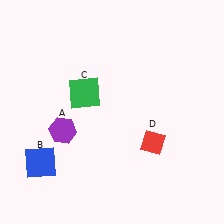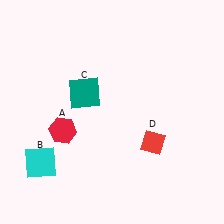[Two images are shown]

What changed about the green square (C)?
In Image 1, C is green. In Image 2, it changed to teal.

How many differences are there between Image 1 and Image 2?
There are 3 differences between the two images.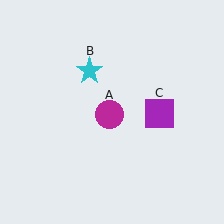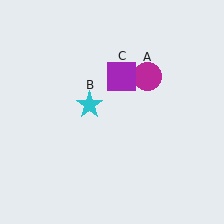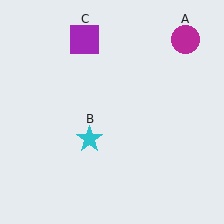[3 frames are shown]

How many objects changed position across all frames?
3 objects changed position: magenta circle (object A), cyan star (object B), purple square (object C).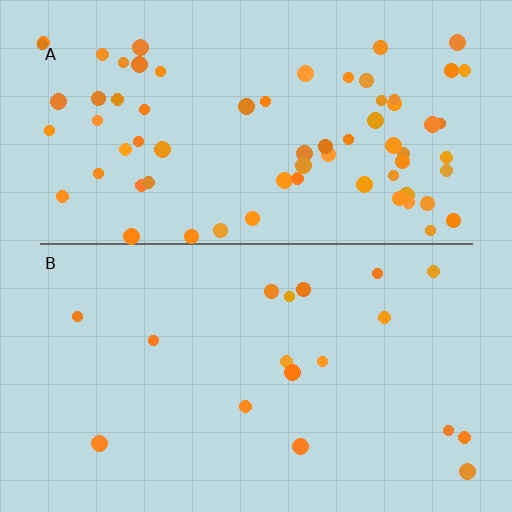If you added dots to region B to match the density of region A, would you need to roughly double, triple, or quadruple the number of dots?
Approximately quadruple.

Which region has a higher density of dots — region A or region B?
A (the top).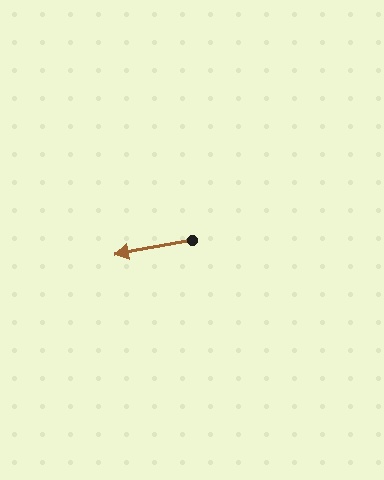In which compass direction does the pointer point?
West.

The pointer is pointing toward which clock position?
Roughly 9 o'clock.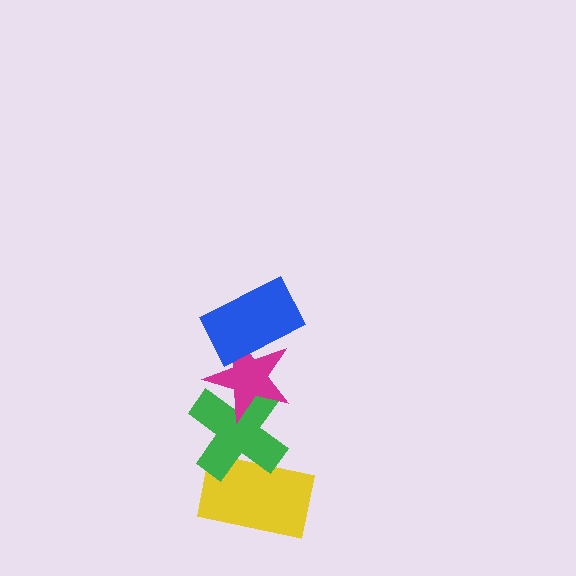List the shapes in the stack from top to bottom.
From top to bottom: the blue rectangle, the magenta star, the green cross, the yellow rectangle.